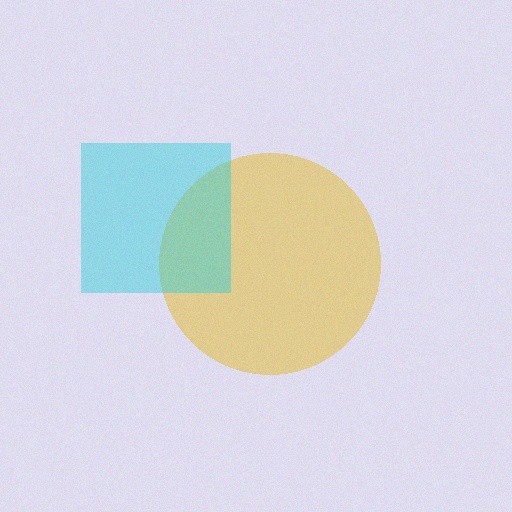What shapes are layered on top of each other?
The layered shapes are: a yellow circle, a cyan square.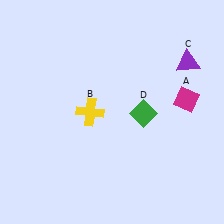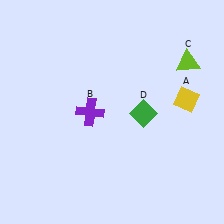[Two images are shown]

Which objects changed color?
A changed from magenta to yellow. B changed from yellow to purple. C changed from purple to lime.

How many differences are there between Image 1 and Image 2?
There are 3 differences between the two images.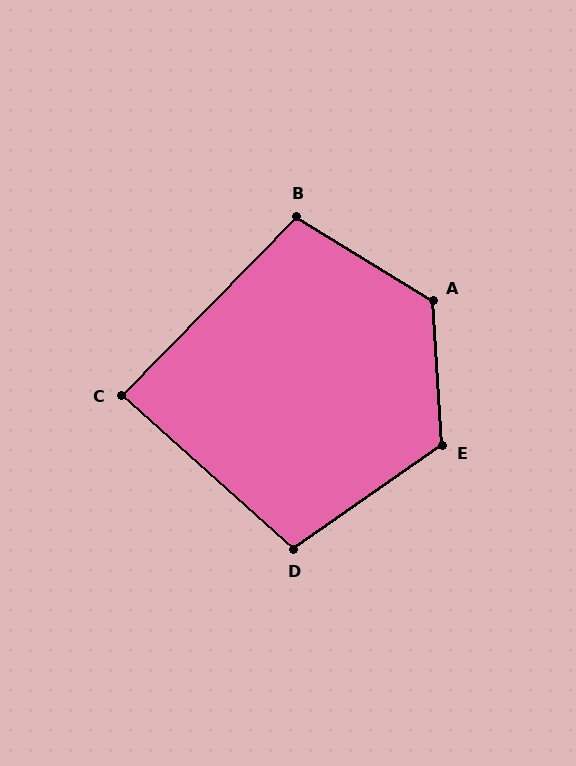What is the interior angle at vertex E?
Approximately 121 degrees (obtuse).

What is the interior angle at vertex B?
Approximately 103 degrees (obtuse).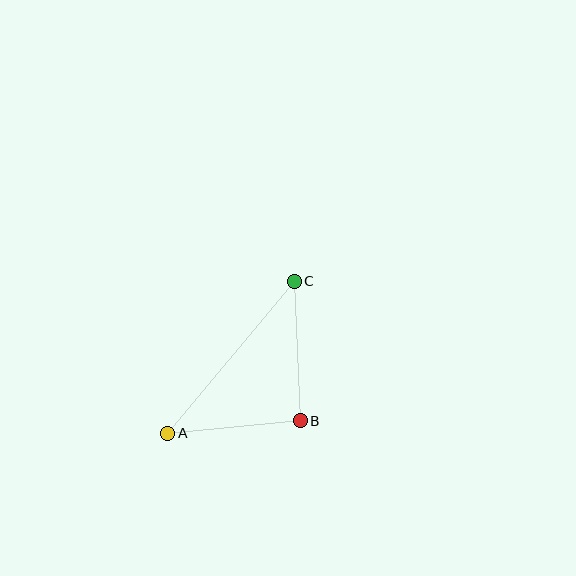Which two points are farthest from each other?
Points A and C are farthest from each other.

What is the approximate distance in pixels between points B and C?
The distance between B and C is approximately 140 pixels.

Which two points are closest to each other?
Points A and B are closest to each other.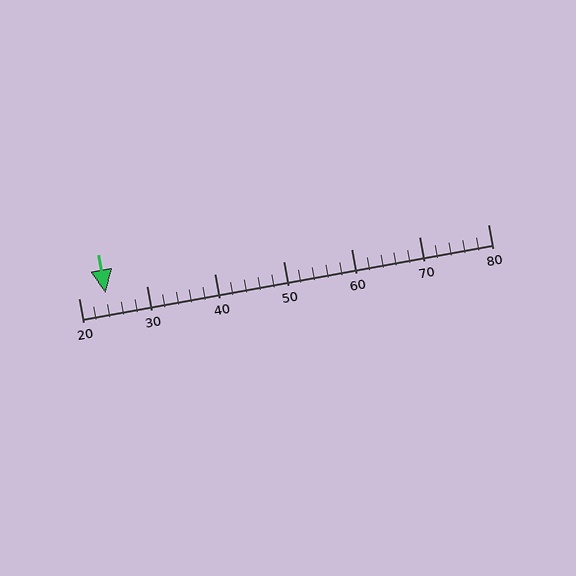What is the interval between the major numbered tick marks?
The major tick marks are spaced 10 units apart.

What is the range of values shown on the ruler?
The ruler shows values from 20 to 80.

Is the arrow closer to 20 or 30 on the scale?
The arrow is closer to 20.